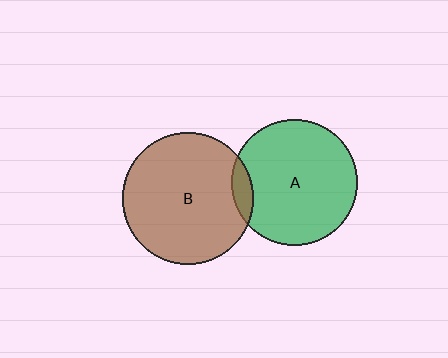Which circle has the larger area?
Circle B (brown).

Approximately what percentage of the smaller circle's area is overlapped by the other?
Approximately 10%.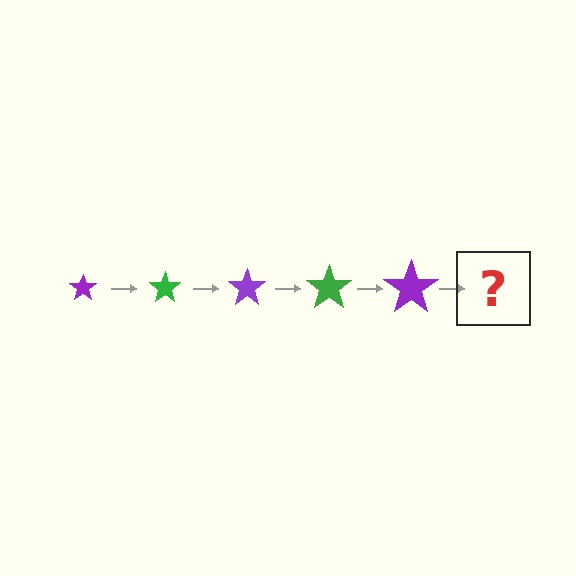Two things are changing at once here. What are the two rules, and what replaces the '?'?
The two rules are that the star grows larger each step and the color cycles through purple and green. The '?' should be a green star, larger than the previous one.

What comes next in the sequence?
The next element should be a green star, larger than the previous one.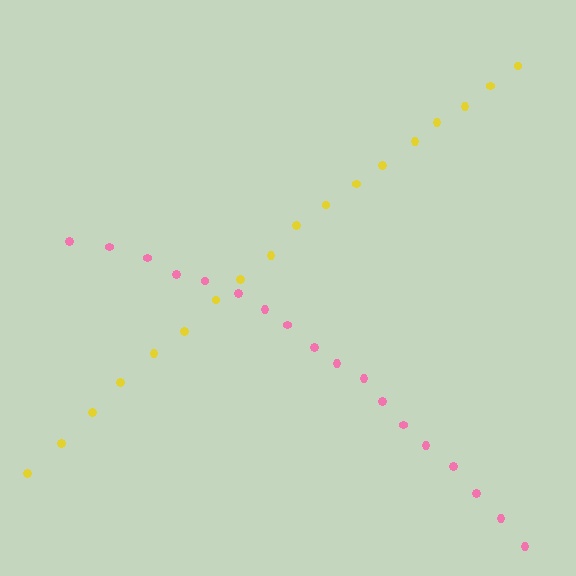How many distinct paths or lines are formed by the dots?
There are 2 distinct paths.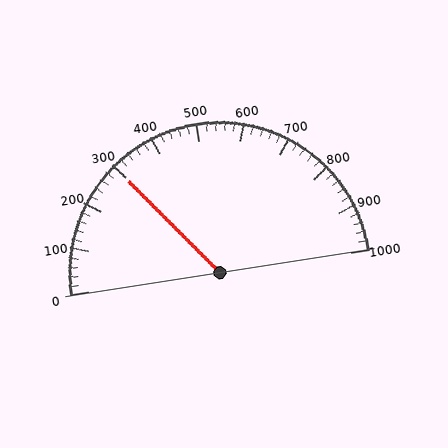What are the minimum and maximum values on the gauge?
The gauge ranges from 0 to 1000.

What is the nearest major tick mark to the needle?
The nearest major tick mark is 300.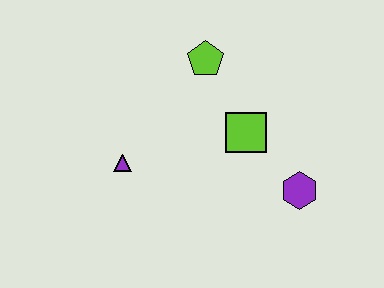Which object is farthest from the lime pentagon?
The purple hexagon is farthest from the lime pentagon.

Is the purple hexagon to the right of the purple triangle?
Yes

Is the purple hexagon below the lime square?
Yes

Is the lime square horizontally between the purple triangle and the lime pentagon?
No